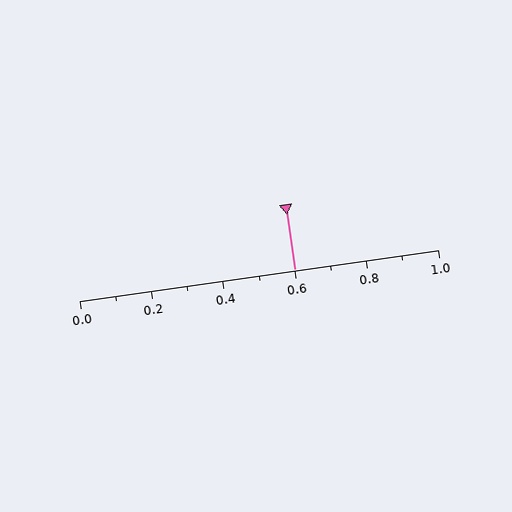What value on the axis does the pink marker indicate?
The marker indicates approximately 0.6.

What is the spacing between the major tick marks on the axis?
The major ticks are spaced 0.2 apart.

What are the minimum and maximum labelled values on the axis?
The axis runs from 0.0 to 1.0.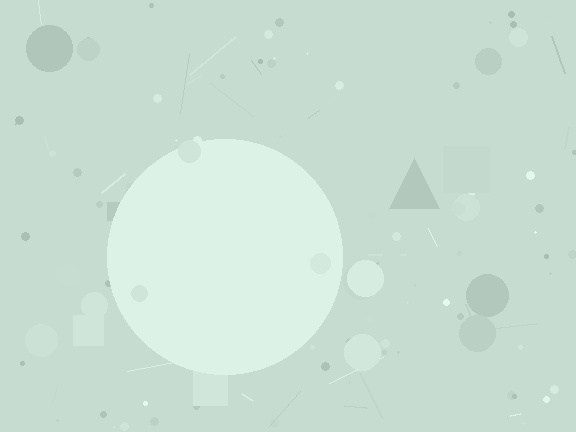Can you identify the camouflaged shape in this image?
The camouflaged shape is a circle.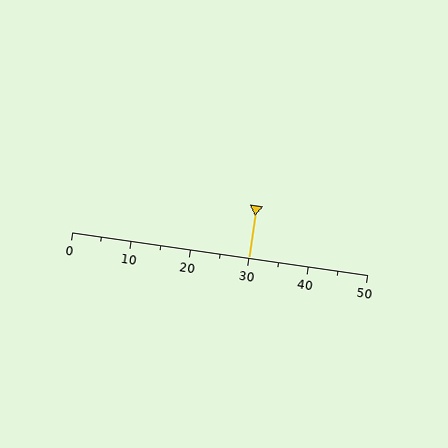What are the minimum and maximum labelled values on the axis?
The axis runs from 0 to 50.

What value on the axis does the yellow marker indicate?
The marker indicates approximately 30.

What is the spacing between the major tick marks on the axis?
The major ticks are spaced 10 apart.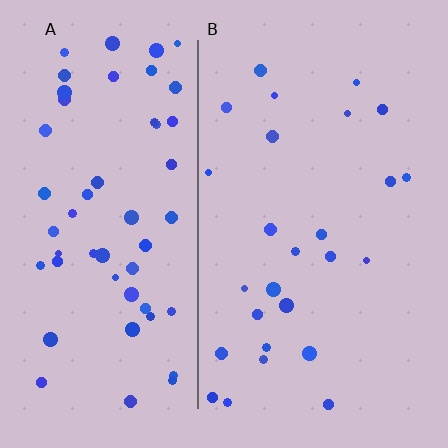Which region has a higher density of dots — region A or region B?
A (the left).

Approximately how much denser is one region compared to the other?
Approximately 2.1× — region A over region B.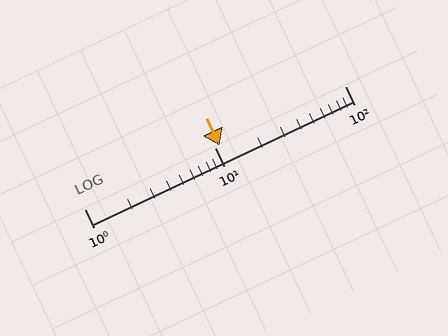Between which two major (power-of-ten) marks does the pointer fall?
The pointer is between 10 and 100.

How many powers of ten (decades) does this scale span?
The scale spans 2 decades, from 1 to 100.